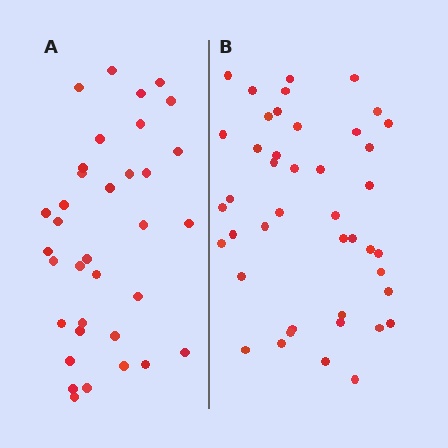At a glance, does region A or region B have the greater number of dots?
Region B (the right region) has more dots.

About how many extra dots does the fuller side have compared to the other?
Region B has roughly 8 or so more dots than region A.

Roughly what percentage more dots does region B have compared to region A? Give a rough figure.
About 25% more.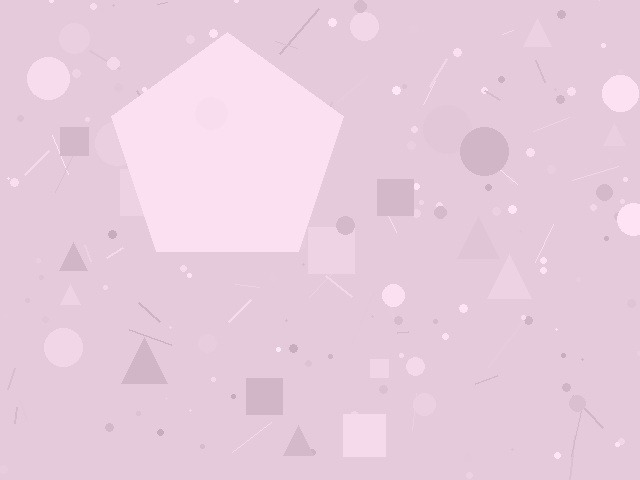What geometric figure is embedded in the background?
A pentagon is embedded in the background.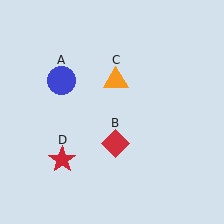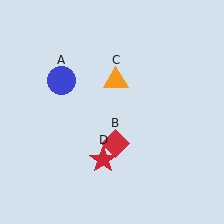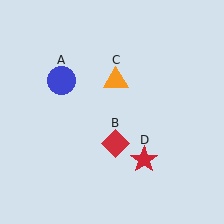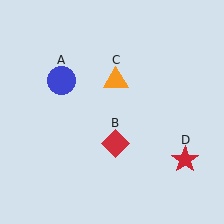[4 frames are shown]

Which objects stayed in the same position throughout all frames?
Blue circle (object A) and red diamond (object B) and orange triangle (object C) remained stationary.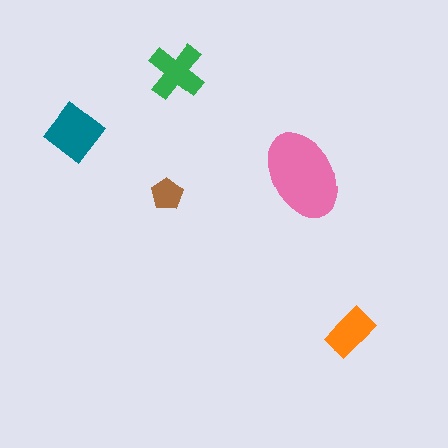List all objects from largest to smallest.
The pink ellipse, the teal diamond, the green cross, the orange rectangle, the brown pentagon.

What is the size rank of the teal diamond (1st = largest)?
2nd.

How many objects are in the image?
There are 5 objects in the image.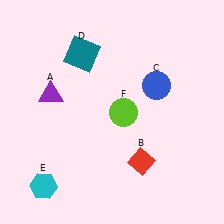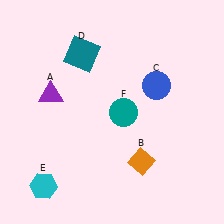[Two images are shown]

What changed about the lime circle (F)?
In Image 1, F is lime. In Image 2, it changed to teal.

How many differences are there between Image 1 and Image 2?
There are 2 differences between the two images.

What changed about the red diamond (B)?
In Image 1, B is red. In Image 2, it changed to orange.